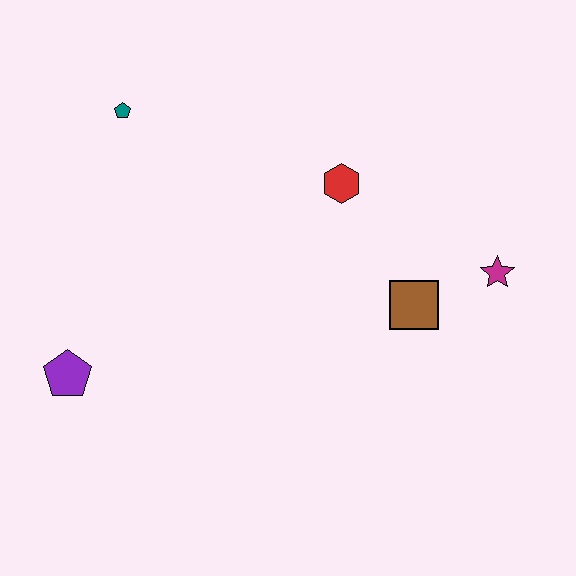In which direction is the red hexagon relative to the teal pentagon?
The red hexagon is to the right of the teal pentagon.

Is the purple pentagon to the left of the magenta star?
Yes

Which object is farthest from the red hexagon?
The purple pentagon is farthest from the red hexagon.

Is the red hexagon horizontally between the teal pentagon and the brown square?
Yes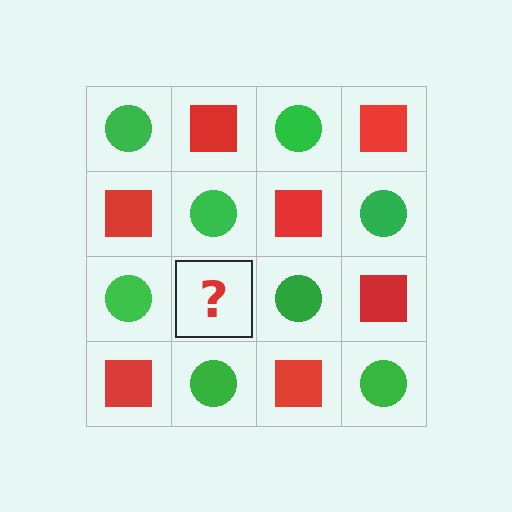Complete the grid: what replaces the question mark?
The question mark should be replaced with a red square.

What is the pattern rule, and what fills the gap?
The rule is that it alternates green circle and red square in a checkerboard pattern. The gap should be filled with a red square.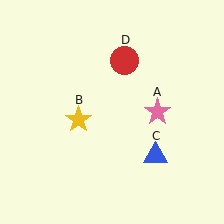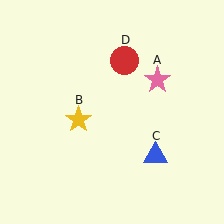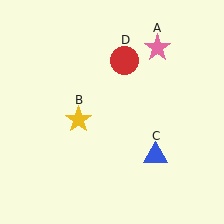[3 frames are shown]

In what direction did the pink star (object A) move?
The pink star (object A) moved up.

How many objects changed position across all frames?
1 object changed position: pink star (object A).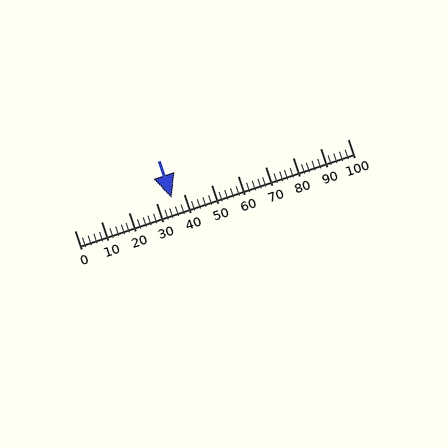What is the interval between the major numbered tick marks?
The major tick marks are spaced 10 units apart.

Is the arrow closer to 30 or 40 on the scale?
The arrow is closer to 40.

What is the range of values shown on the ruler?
The ruler shows values from 0 to 100.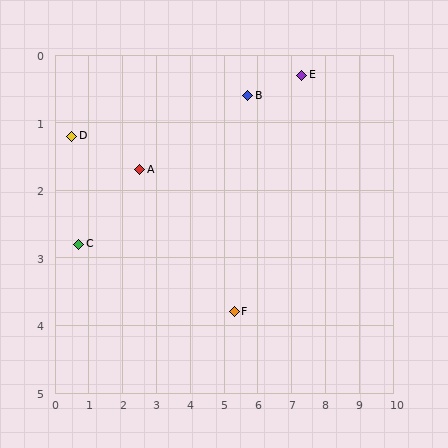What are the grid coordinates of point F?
Point F is at approximately (5.3, 3.8).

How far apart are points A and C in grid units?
Points A and C are about 2.1 grid units apart.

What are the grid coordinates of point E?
Point E is at approximately (7.3, 0.3).